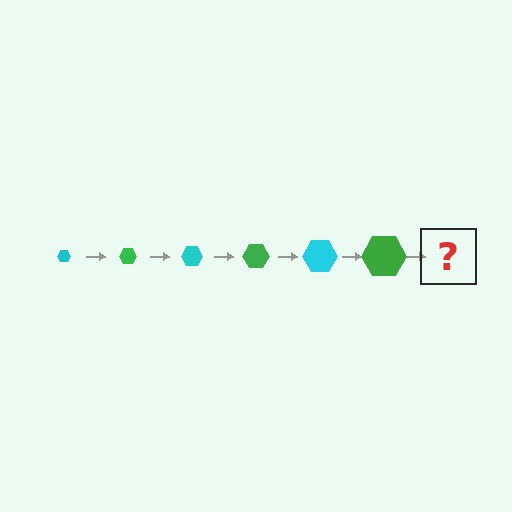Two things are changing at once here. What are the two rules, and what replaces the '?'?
The two rules are that the hexagon grows larger each step and the color cycles through cyan and green. The '?' should be a cyan hexagon, larger than the previous one.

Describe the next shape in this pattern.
It should be a cyan hexagon, larger than the previous one.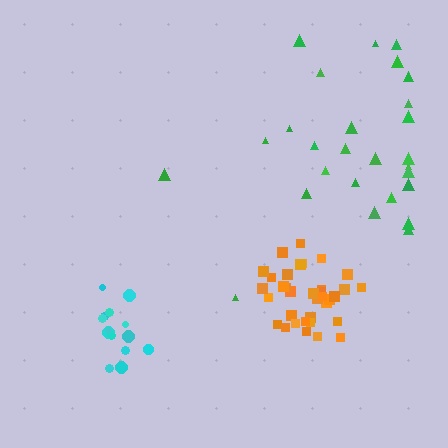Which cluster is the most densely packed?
Orange.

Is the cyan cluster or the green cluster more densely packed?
Cyan.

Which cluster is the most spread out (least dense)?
Green.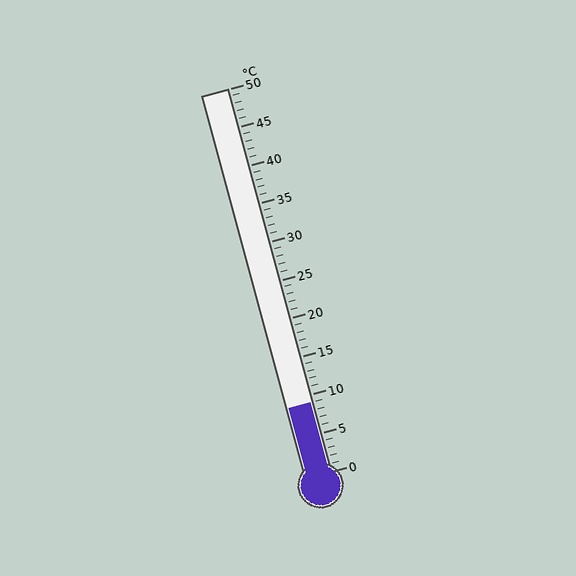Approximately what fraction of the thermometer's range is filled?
The thermometer is filled to approximately 20% of its range.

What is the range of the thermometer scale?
The thermometer scale ranges from 0°C to 50°C.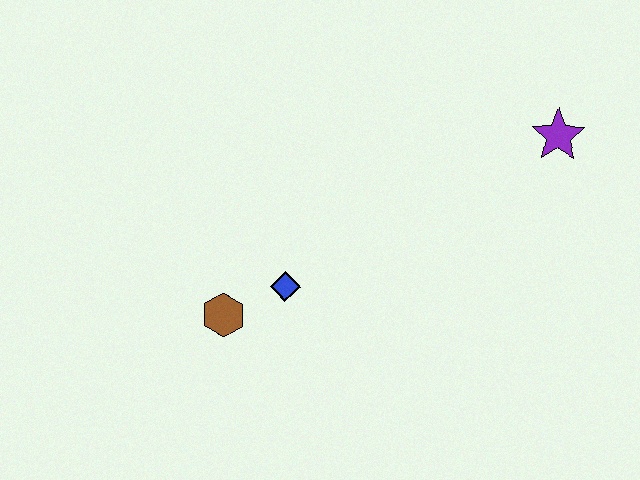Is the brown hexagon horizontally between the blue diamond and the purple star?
No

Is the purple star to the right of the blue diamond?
Yes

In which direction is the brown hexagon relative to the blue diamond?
The brown hexagon is to the left of the blue diamond.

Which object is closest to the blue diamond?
The brown hexagon is closest to the blue diamond.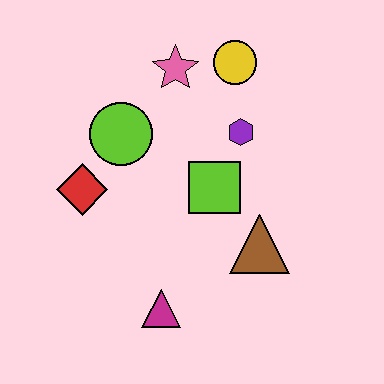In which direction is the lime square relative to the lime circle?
The lime square is to the right of the lime circle.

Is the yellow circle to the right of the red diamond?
Yes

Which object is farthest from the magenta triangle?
The yellow circle is farthest from the magenta triangle.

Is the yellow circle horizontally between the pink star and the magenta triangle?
No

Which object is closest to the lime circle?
The red diamond is closest to the lime circle.